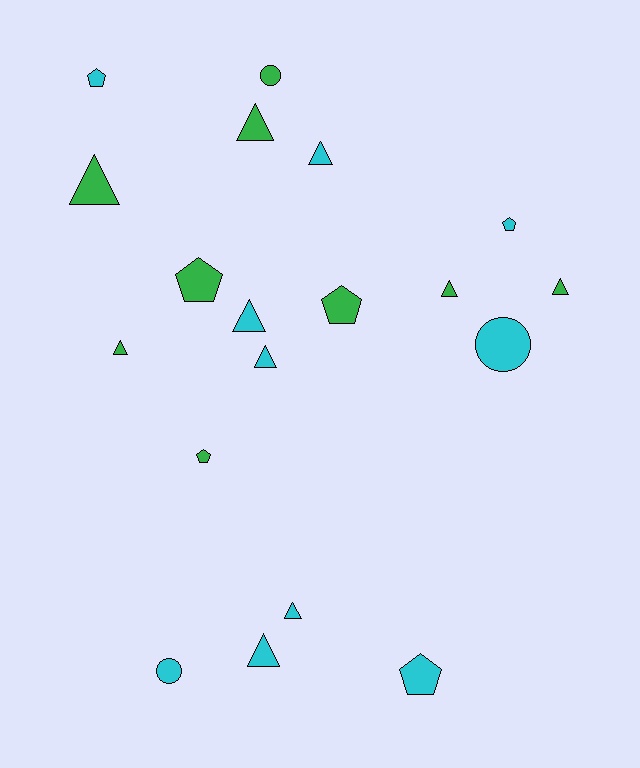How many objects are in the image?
There are 19 objects.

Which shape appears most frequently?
Triangle, with 10 objects.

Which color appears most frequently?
Cyan, with 10 objects.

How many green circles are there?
There is 1 green circle.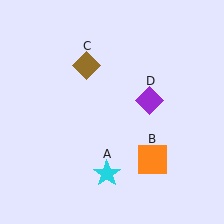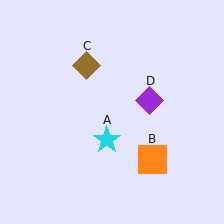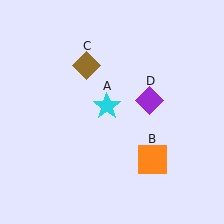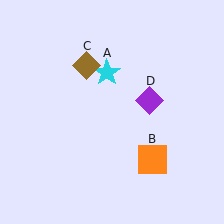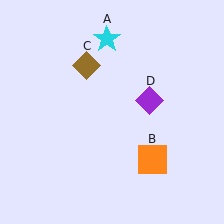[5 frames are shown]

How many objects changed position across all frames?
1 object changed position: cyan star (object A).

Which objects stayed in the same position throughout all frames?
Orange square (object B) and brown diamond (object C) and purple diamond (object D) remained stationary.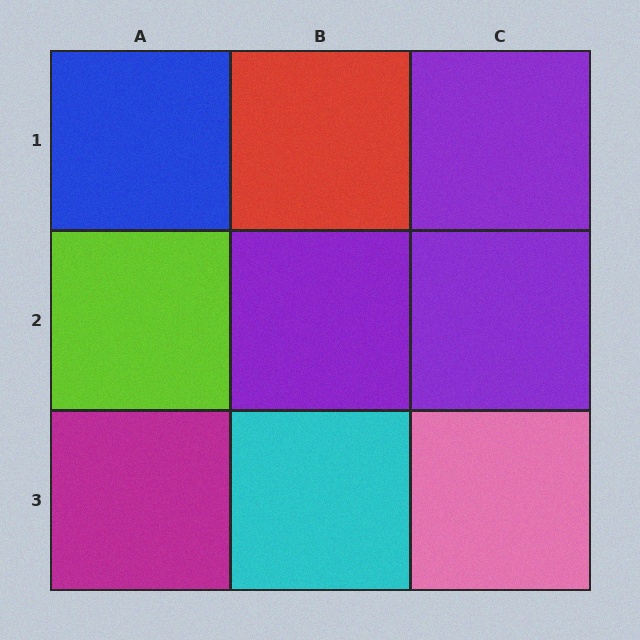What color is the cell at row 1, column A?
Blue.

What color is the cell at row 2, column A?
Lime.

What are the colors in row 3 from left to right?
Magenta, cyan, pink.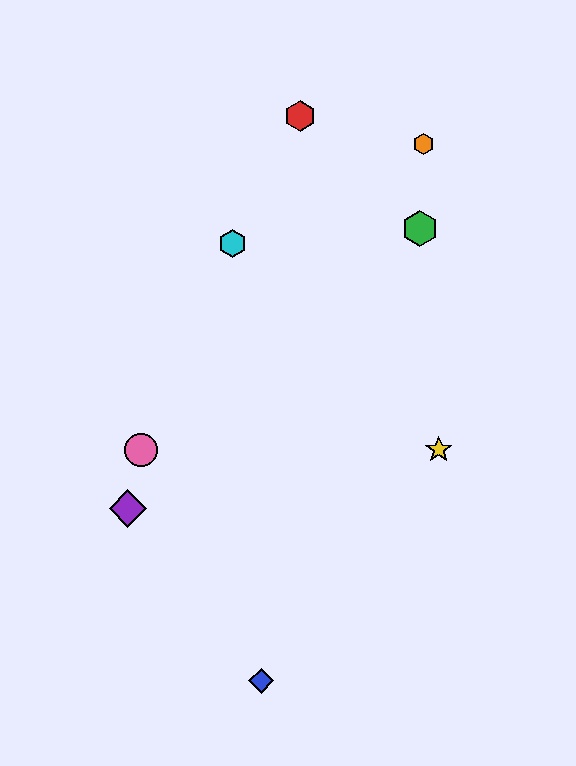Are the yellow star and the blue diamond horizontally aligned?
No, the yellow star is at y≈450 and the blue diamond is at y≈681.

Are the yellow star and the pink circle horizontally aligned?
Yes, both are at y≈450.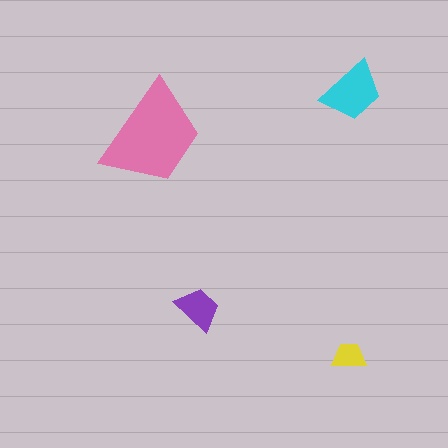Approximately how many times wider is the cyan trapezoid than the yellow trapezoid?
About 2 times wider.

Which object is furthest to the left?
The pink trapezoid is leftmost.